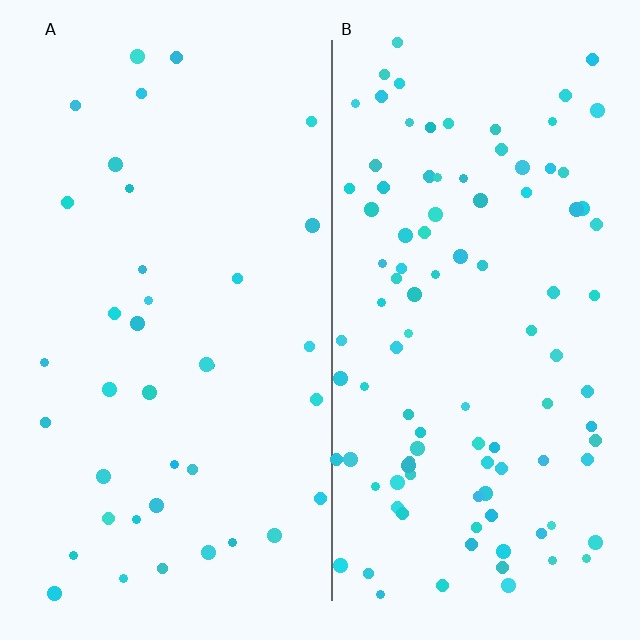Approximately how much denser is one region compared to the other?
Approximately 2.7× — region B over region A.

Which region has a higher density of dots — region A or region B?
B (the right).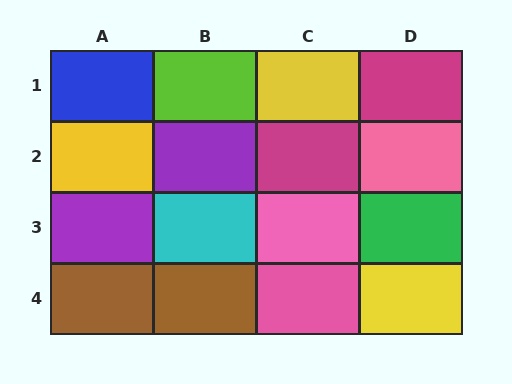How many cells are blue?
1 cell is blue.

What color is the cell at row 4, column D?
Yellow.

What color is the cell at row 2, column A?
Yellow.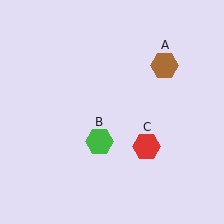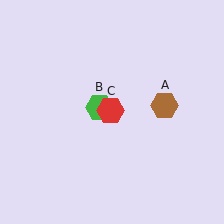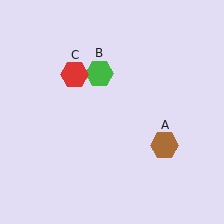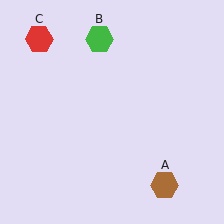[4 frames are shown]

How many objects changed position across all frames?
3 objects changed position: brown hexagon (object A), green hexagon (object B), red hexagon (object C).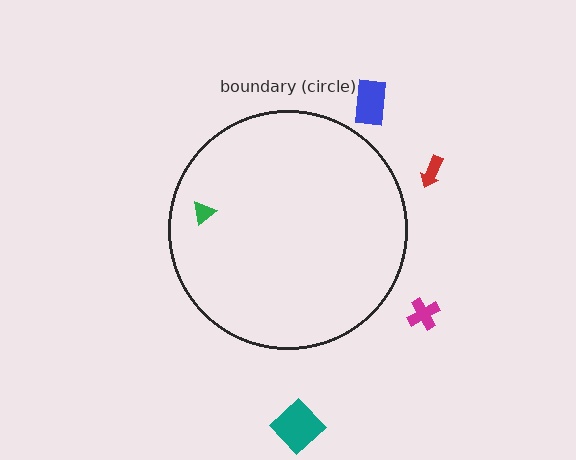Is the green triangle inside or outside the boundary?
Inside.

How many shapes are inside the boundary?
1 inside, 4 outside.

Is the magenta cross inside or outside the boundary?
Outside.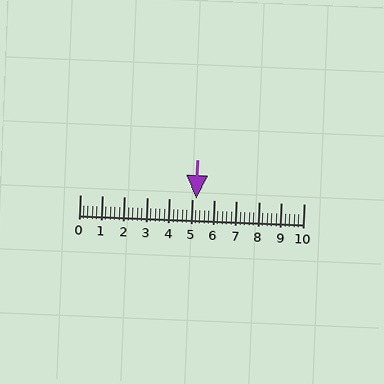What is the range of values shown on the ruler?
The ruler shows values from 0 to 10.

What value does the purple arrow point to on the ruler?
The purple arrow points to approximately 5.2.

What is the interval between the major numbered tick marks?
The major tick marks are spaced 1 units apart.